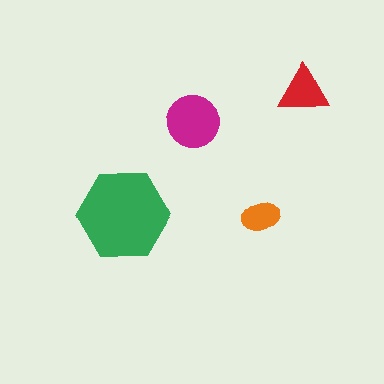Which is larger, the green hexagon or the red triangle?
The green hexagon.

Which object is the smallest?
The orange ellipse.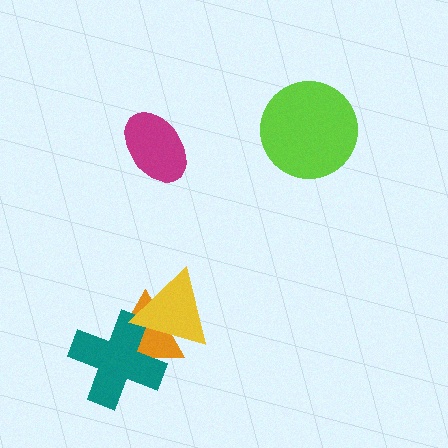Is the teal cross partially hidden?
Yes, it is partially covered by another shape.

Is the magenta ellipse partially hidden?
No, no other shape covers it.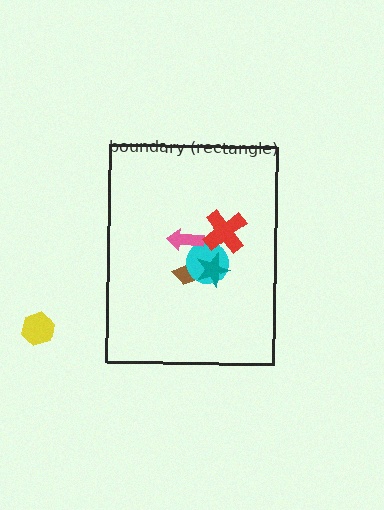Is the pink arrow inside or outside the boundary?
Inside.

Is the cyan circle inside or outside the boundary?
Inside.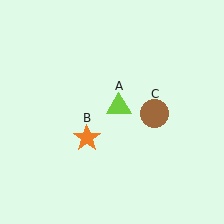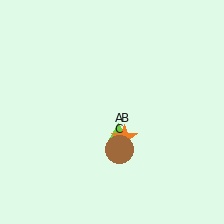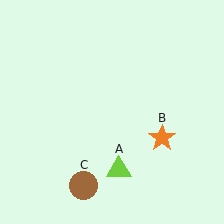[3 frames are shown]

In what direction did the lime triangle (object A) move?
The lime triangle (object A) moved down.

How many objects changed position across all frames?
3 objects changed position: lime triangle (object A), orange star (object B), brown circle (object C).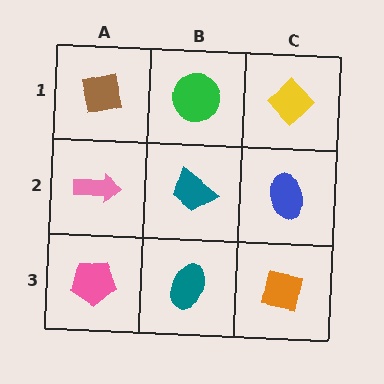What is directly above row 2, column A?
A brown square.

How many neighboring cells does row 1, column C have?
2.